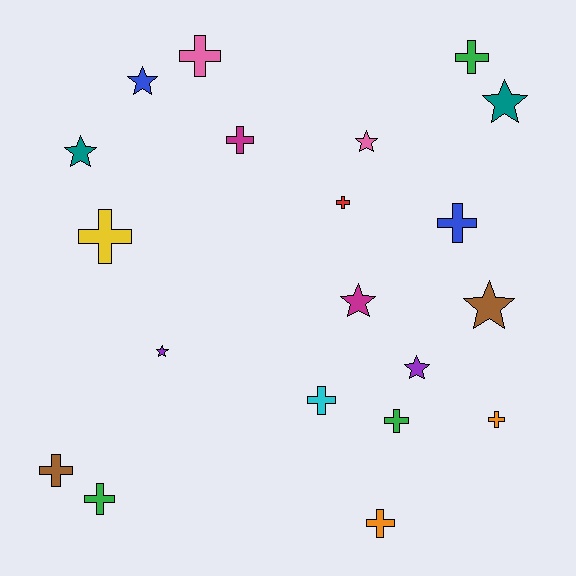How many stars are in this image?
There are 8 stars.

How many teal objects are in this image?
There are 2 teal objects.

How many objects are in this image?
There are 20 objects.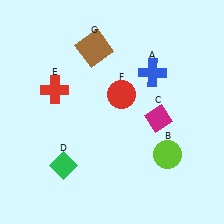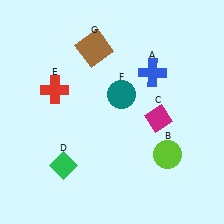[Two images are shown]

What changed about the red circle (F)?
In Image 1, F is red. In Image 2, it changed to teal.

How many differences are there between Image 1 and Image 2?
There is 1 difference between the two images.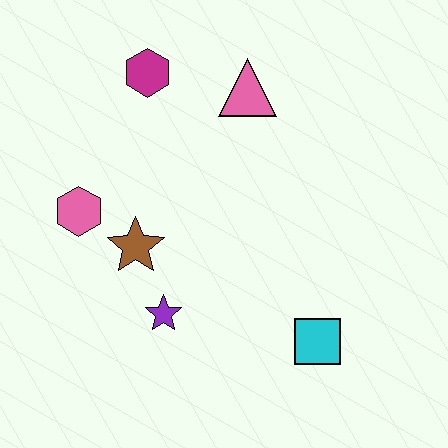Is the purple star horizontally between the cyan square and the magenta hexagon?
Yes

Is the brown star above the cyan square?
Yes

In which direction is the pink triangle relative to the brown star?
The pink triangle is above the brown star.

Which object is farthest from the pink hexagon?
The cyan square is farthest from the pink hexagon.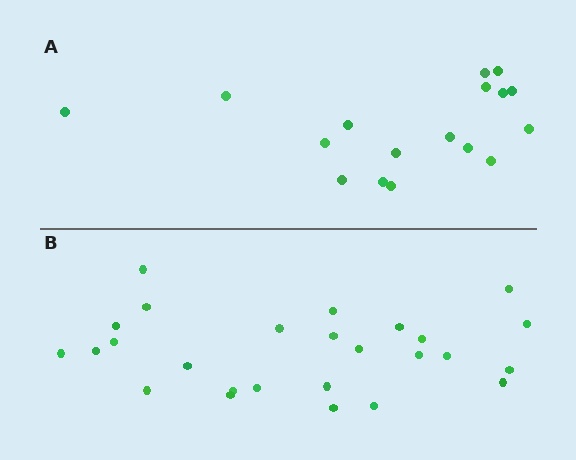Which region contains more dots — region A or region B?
Region B (the bottom region) has more dots.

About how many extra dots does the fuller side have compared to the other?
Region B has roughly 8 or so more dots than region A.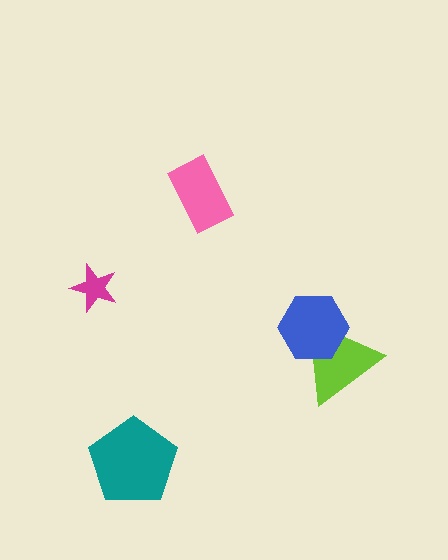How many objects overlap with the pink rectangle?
0 objects overlap with the pink rectangle.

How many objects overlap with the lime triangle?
1 object overlaps with the lime triangle.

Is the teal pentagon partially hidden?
No, no other shape covers it.